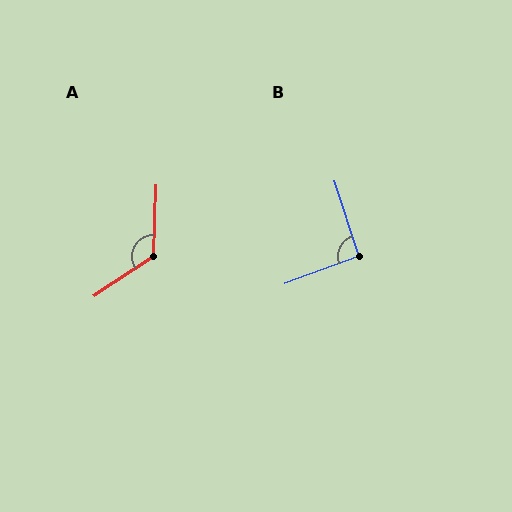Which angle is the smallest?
B, at approximately 93 degrees.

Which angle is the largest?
A, at approximately 125 degrees.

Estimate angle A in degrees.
Approximately 125 degrees.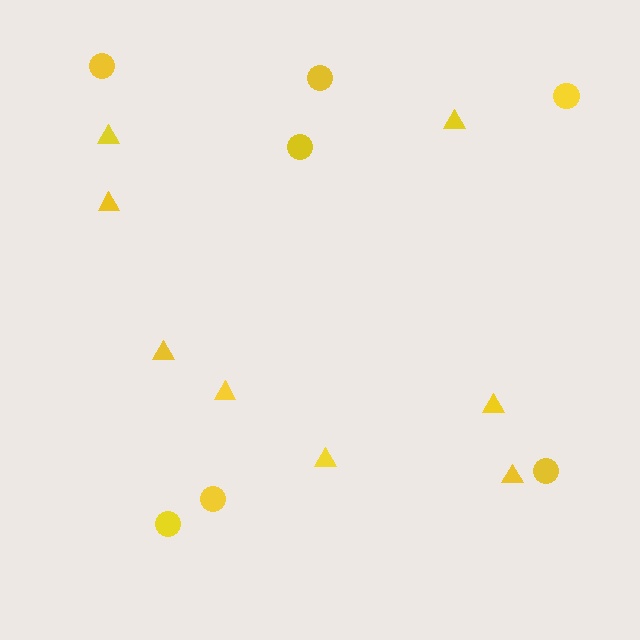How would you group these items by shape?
There are 2 groups: one group of triangles (8) and one group of circles (7).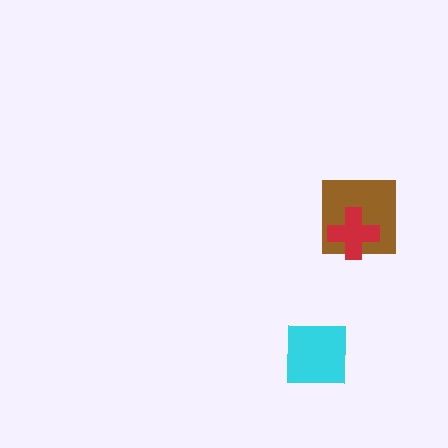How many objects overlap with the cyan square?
0 objects overlap with the cyan square.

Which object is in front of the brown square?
The red cross is in front of the brown square.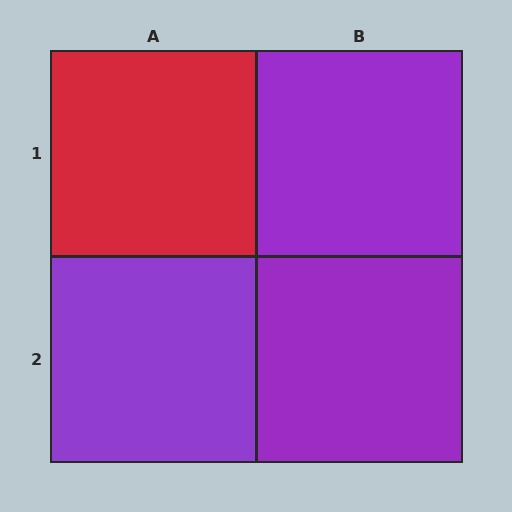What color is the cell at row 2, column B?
Purple.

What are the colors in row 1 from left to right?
Red, purple.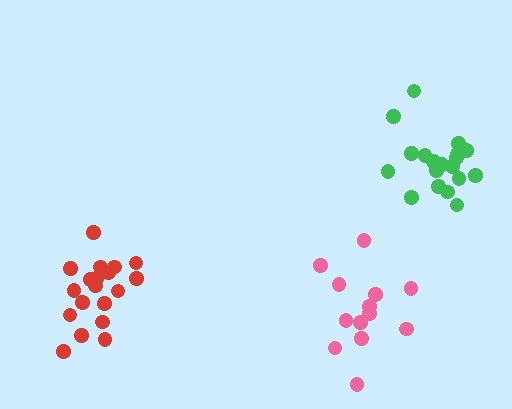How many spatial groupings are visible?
There are 3 spatial groupings.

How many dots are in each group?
Group 1: 19 dots, Group 2: 13 dots, Group 3: 19 dots (51 total).